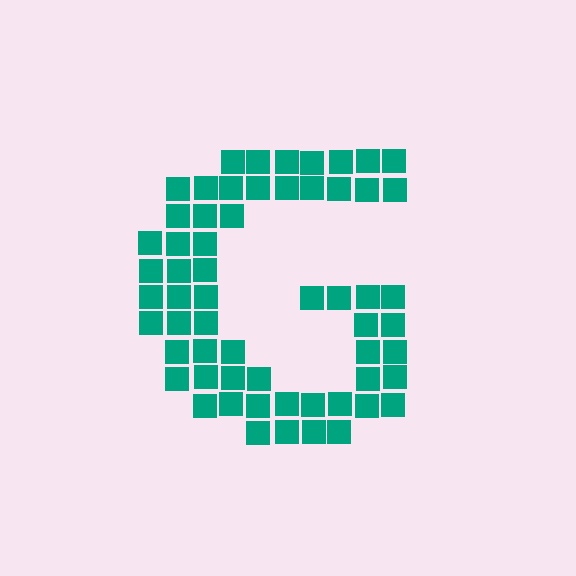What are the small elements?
The small elements are squares.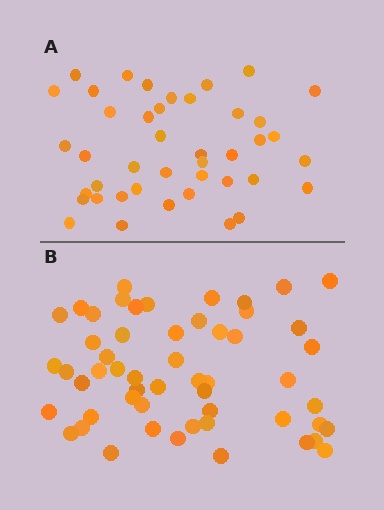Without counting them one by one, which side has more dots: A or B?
Region B (the bottom region) has more dots.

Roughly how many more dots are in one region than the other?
Region B has roughly 12 or so more dots than region A.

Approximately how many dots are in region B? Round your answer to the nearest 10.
About 50 dots. (The exact count is 54, which rounds to 50.)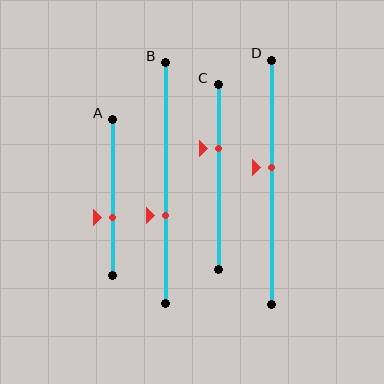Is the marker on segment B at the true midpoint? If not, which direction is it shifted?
No, the marker on segment B is shifted downward by about 13% of the segment length.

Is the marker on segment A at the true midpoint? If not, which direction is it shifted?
No, the marker on segment A is shifted downward by about 13% of the segment length.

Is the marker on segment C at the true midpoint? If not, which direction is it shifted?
No, the marker on segment C is shifted upward by about 16% of the segment length.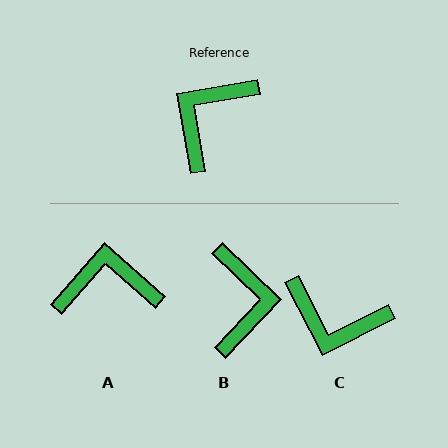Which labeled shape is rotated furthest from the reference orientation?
B, about 143 degrees away.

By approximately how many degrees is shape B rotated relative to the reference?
Approximately 143 degrees clockwise.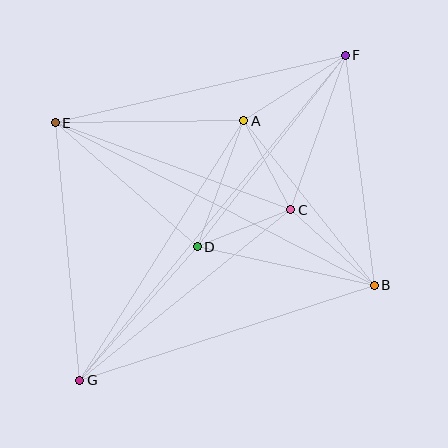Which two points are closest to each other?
Points A and C are closest to each other.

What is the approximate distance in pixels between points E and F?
The distance between E and F is approximately 298 pixels.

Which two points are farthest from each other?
Points F and G are farthest from each other.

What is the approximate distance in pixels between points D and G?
The distance between D and G is approximately 178 pixels.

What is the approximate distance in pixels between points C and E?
The distance between C and E is approximately 251 pixels.